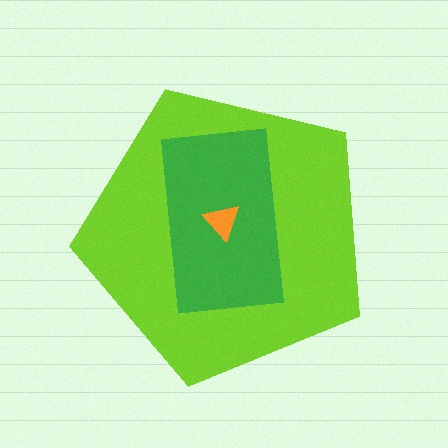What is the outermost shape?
The lime pentagon.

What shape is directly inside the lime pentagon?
The green rectangle.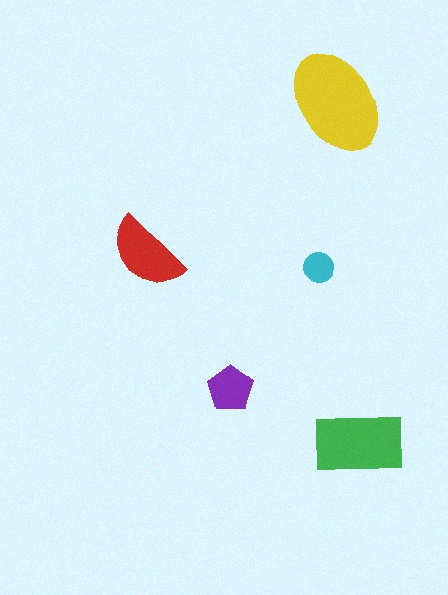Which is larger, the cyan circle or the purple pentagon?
The purple pentagon.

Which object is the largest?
The yellow ellipse.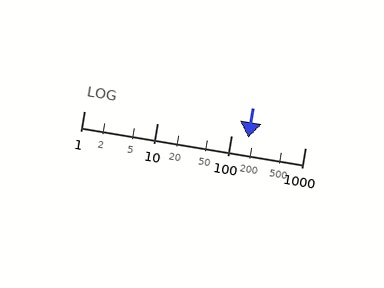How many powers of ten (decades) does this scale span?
The scale spans 3 decades, from 1 to 1000.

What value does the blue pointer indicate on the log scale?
The pointer indicates approximately 170.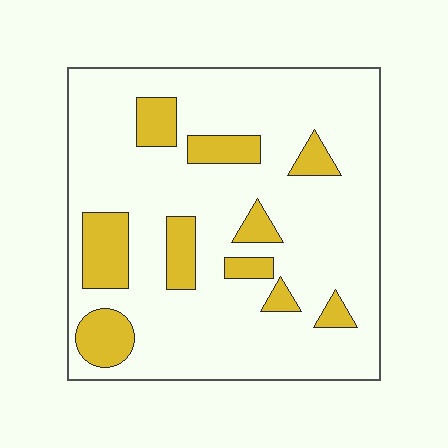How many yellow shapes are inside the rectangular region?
10.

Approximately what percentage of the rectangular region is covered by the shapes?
Approximately 20%.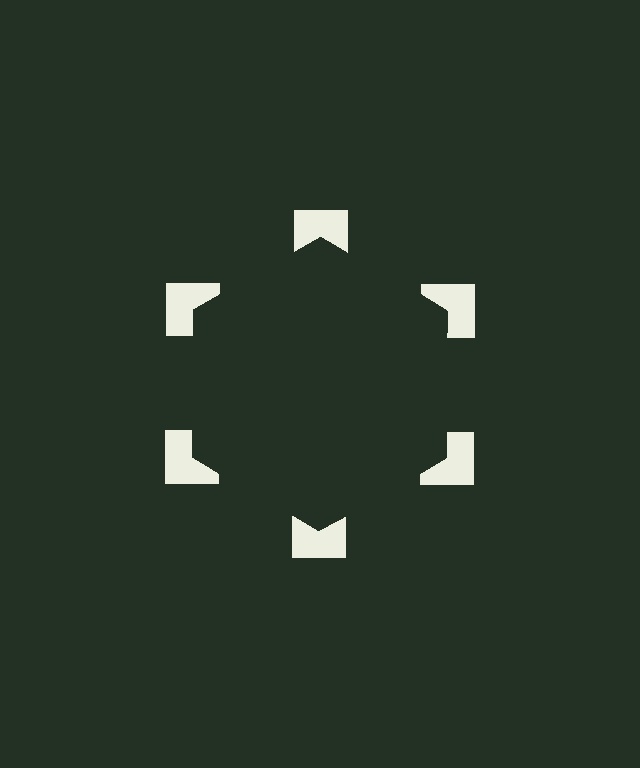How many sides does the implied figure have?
6 sides.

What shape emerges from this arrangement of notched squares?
An illusory hexagon — its edges are inferred from the aligned wedge cuts in the notched squares, not physically drawn.